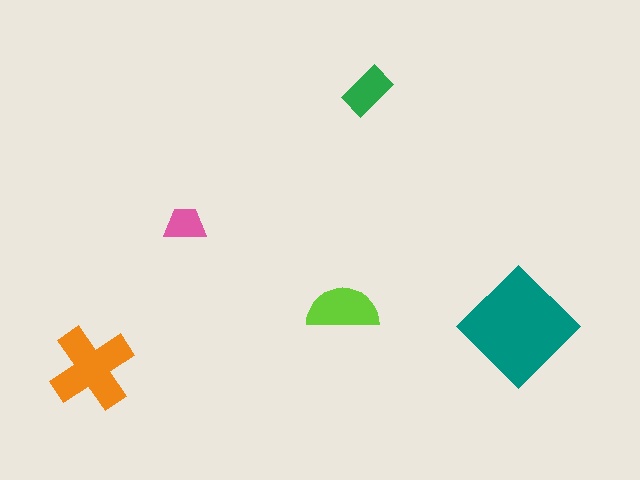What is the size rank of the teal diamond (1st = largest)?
1st.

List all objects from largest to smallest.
The teal diamond, the orange cross, the lime semicircle, the green rectangle, the pink trapezoid.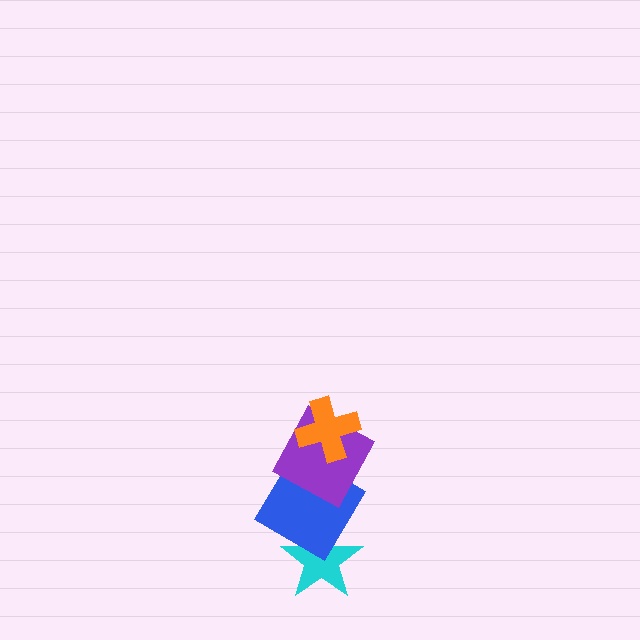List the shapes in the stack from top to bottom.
From top to bottom: the orange cross, the purple square, the blue diamond, the cyan star.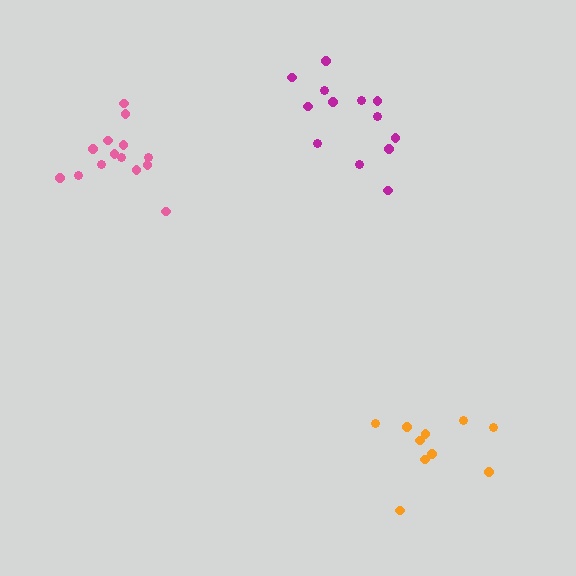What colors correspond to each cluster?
The clusters are colored: magenta, orange, pink.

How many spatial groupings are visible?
There are 3 spatial groupings.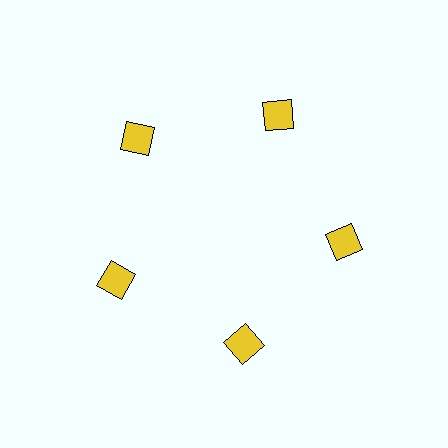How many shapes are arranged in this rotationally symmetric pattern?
There are 5 shapes, arranged in 5 groups of 1.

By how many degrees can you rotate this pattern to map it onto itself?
The pattern maps onto itself every 72 degrees of rotation.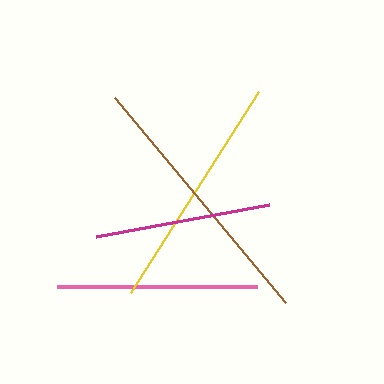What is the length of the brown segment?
The brown segment is approximately 267 pixels long.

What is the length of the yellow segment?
The yellow segment is approximately 239 pixels long.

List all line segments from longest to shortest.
From longest to shortest: brown, yellow, pink, magenta.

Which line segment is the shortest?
The magenta line is the shortest at approximately 176 pixels.